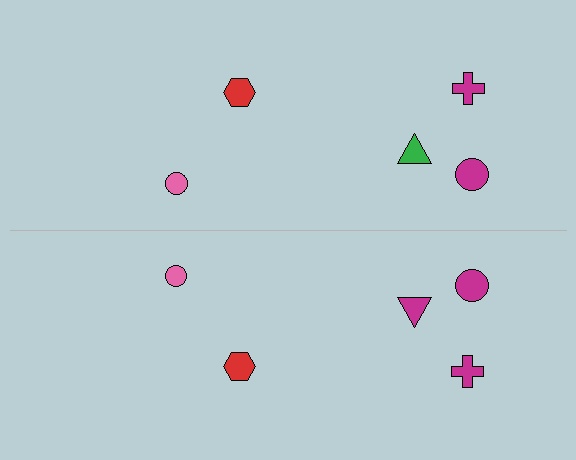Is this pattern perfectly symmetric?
No, the pattern is not perfectly symmetric. The magenta triangle on the bottom side breaks the symmetry — its mirror counterpart is green.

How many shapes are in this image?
There are 10 shapes in this image.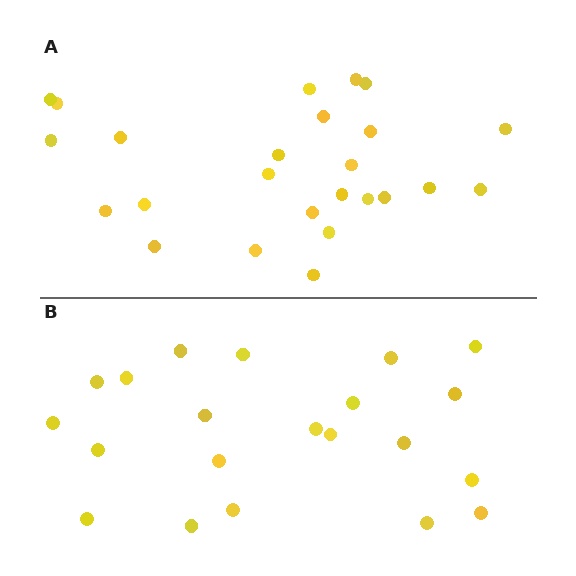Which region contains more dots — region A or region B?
Region A (the top region) has more dots.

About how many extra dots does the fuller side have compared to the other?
Region A has about 4 more dots than region B.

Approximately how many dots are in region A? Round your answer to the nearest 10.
About 20 dots. (The exact count is 25, which rounds to 20.)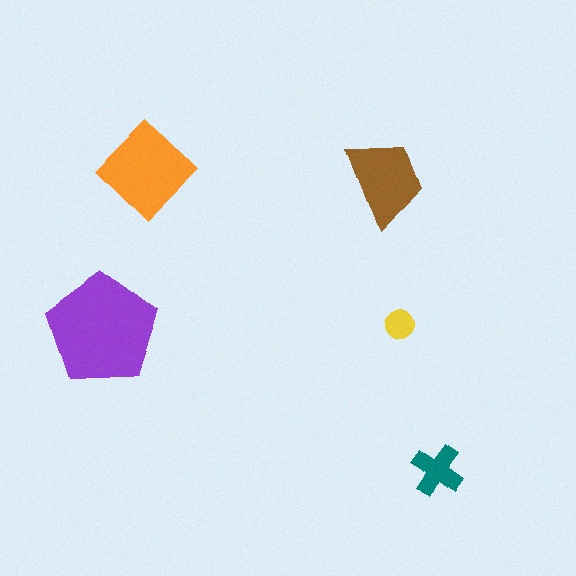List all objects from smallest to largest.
The yellow circle, the teal cross, the brown trapezoid, the orange diamond, the purple pentagon.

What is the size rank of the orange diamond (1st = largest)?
2nd.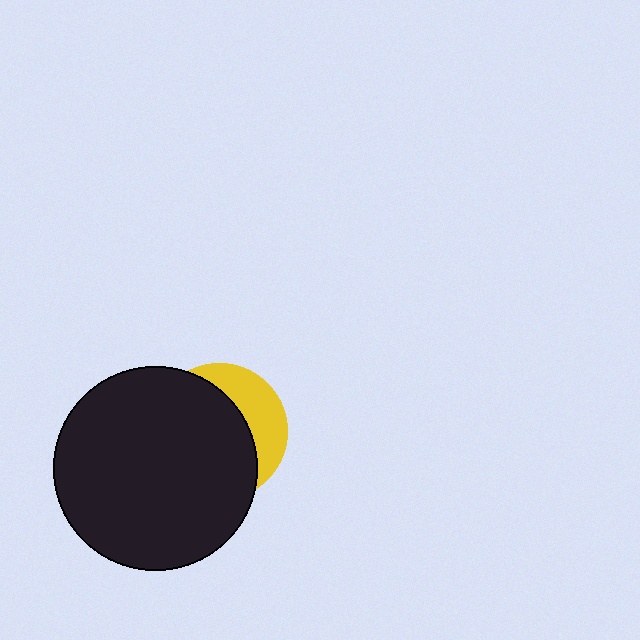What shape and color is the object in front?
The object in front is a black circle.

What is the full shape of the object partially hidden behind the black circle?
The partially hidden object is a yellow circle.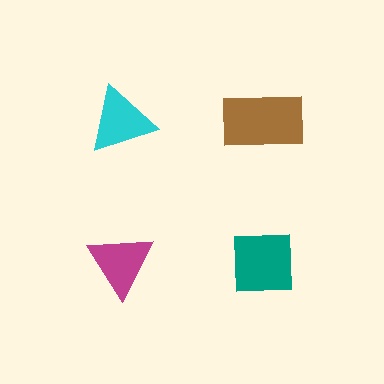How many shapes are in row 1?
2 shapes.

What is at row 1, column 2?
A brown rectangle.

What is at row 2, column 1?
A magenta triangle.